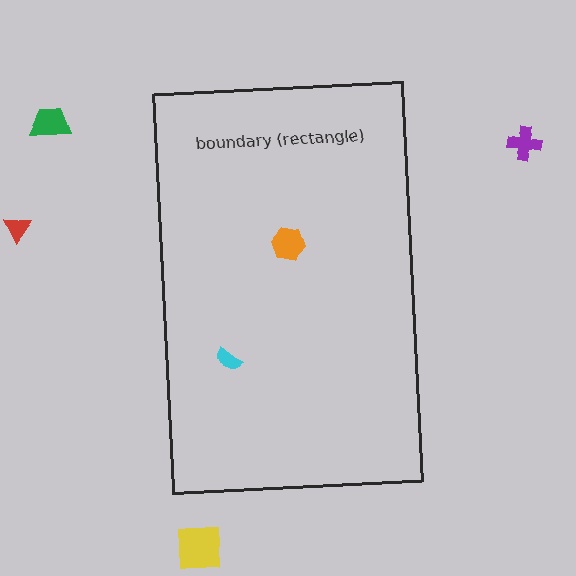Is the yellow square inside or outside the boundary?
Outside.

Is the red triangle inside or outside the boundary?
Outside.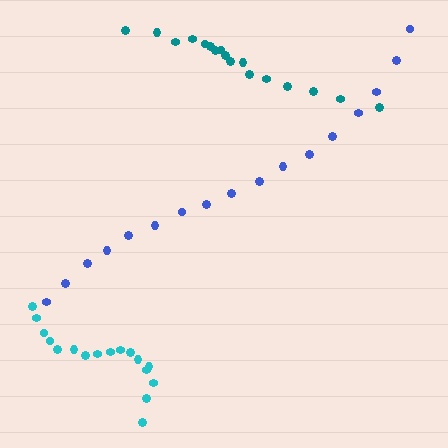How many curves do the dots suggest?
There are 3 distinct paths.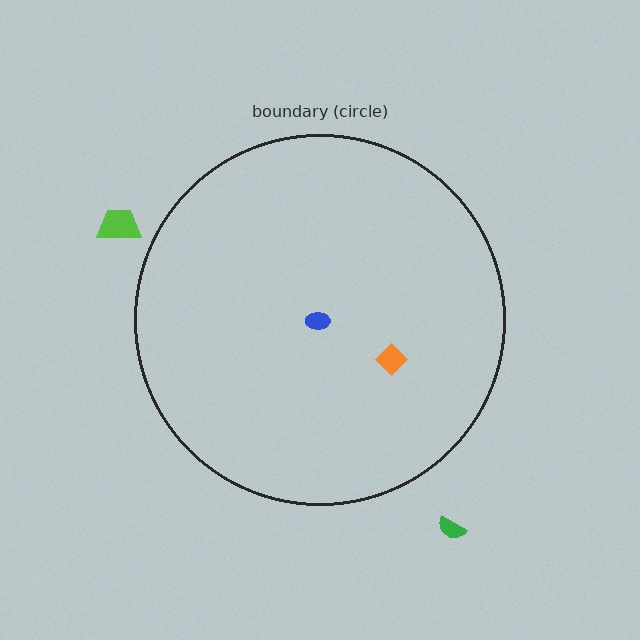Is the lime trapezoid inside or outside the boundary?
Outside.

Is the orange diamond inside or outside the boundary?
Inside.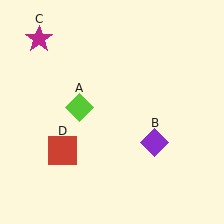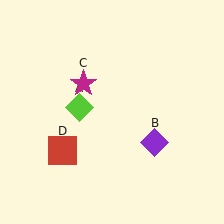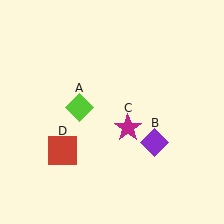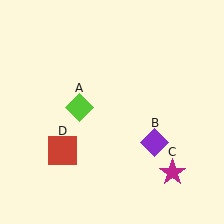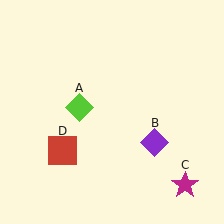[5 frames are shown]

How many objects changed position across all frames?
1 object changed position: magenta star (object C).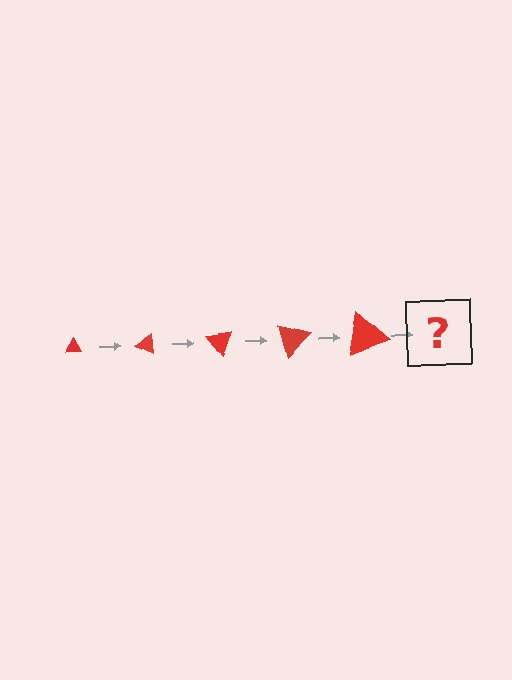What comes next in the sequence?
The next element should be a triangle, larger than the previous one and rotated 125 degrees from the start.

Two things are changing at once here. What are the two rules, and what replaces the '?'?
The two rules are that the triangle grows larger each step and it rotates 25 degrees each step. The '?' should be a triangle, larger than the previous one and rotated 125 degrees from the start.